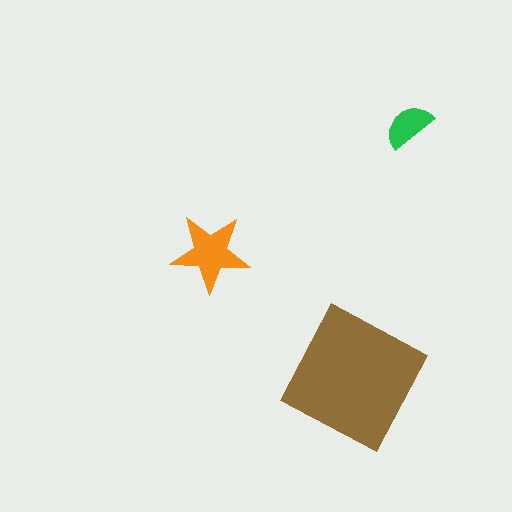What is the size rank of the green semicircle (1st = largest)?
3rd.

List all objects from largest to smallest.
The brown square, the orange star, the green semicircle.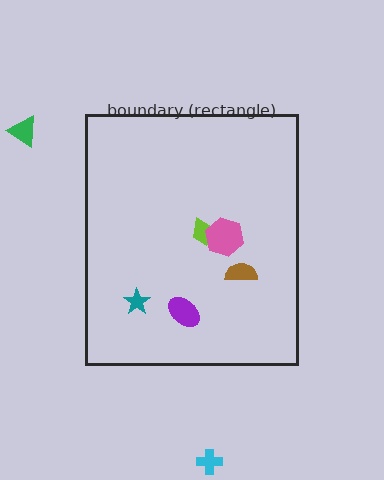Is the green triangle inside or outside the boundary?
Outside.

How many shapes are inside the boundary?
5 inside, 2 outside.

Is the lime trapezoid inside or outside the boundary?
Inside.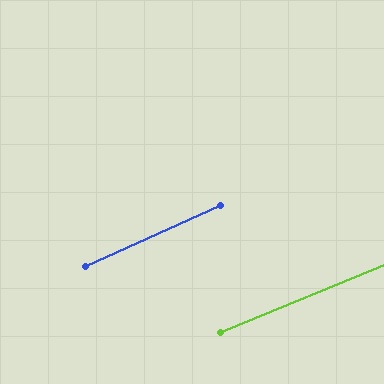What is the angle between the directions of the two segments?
Approximately 2 degrees.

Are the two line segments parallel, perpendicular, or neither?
Parallel — their directions differ by only 1.9°.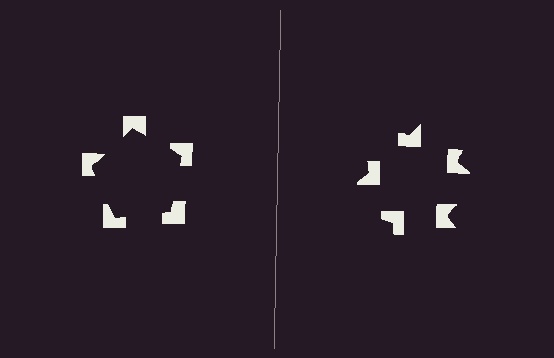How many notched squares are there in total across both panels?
10 — 5 on each side.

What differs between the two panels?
The notched squares are positioned identically on both sides; only the wedge orientations differ. On the left they align to a pentagon; on the right they are misaligned.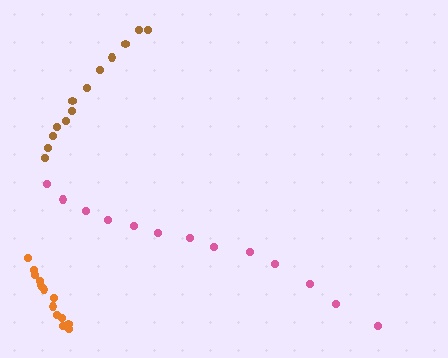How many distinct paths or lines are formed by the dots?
There are 3 distinct paths.